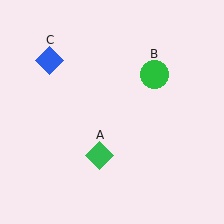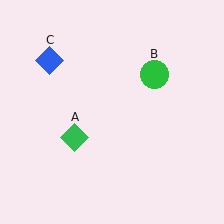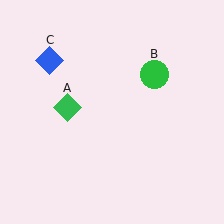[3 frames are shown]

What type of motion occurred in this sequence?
The green diamond (object A) rotated clockwise around the center of the scene.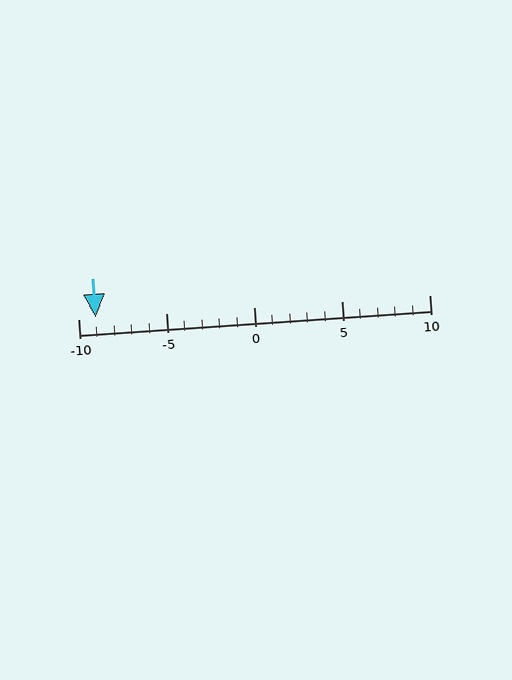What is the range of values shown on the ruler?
The ruler shows values from -10 to 10.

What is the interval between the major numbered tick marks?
The major tick marks are spaced 5 units apart.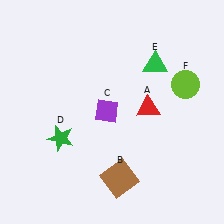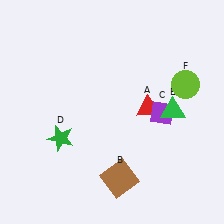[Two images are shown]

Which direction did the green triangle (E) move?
The green triangle (E) moved down.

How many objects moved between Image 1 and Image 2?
2 objects moved between the two images.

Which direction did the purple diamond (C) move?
The purple diamond (C) moved right.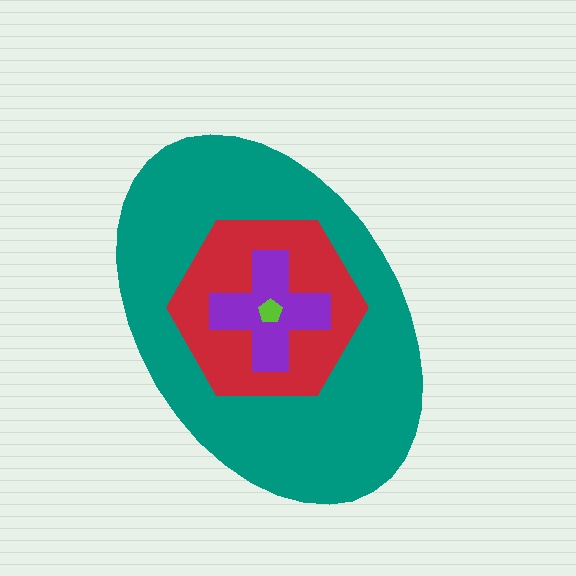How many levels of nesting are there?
4.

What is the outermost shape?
The teal ellipse.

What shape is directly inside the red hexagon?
The purple cross.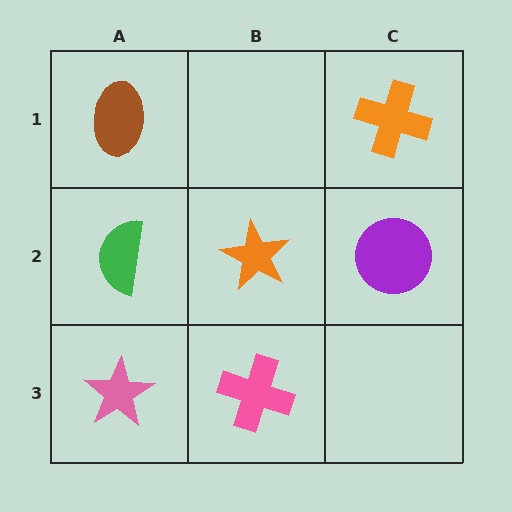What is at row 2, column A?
A green semicircle.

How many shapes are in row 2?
3 shapes.